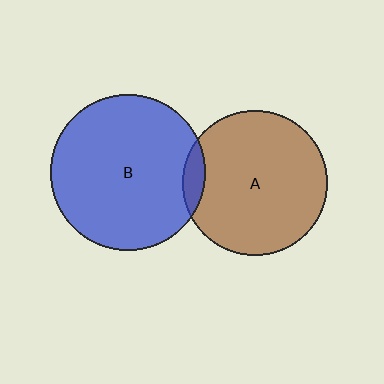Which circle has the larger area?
Circle B (blue).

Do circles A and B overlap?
Yes.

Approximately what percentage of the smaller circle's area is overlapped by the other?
Approximately 10%.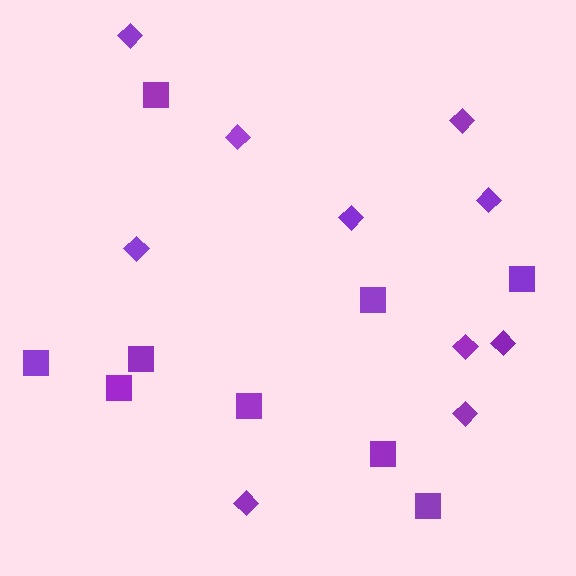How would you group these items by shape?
There are 2 groups: one group of squares (9) and one group of diamonds (10).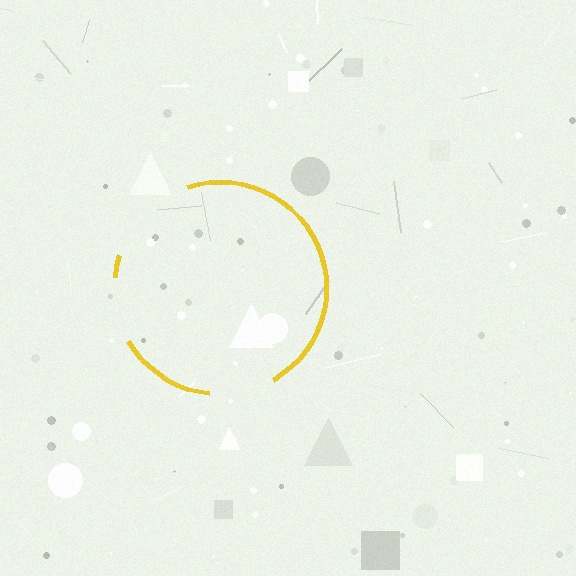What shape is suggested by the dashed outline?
The dashed outline suggests a circle.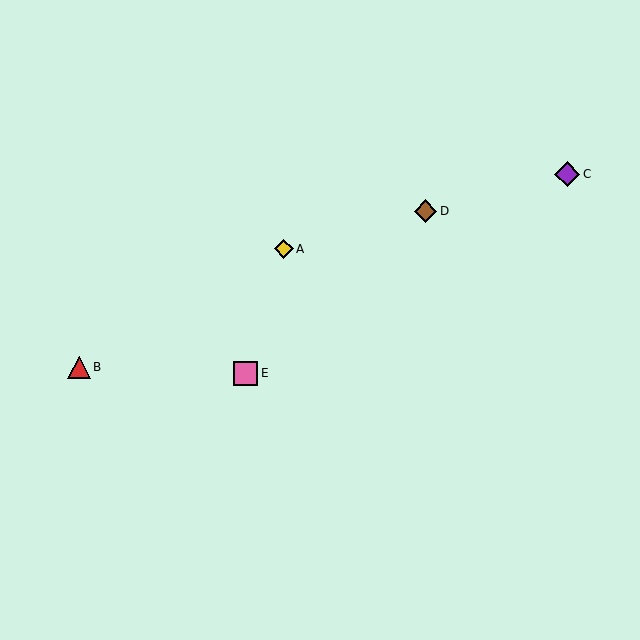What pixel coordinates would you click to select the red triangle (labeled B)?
Click at (79, 367) to select the red triangle B.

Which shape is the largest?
The purple diamond (labeled C) is the largest.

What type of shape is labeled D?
Shape D is a brown diamond.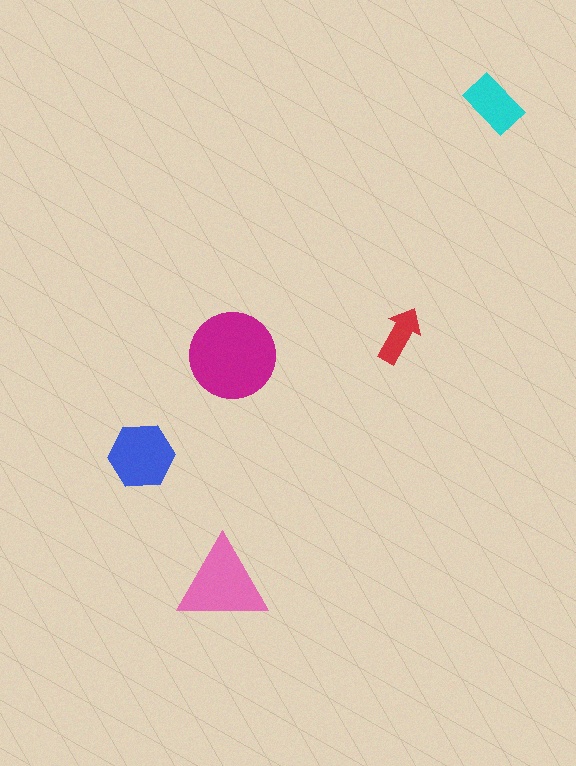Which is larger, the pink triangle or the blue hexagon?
The pink triangle.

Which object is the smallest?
The red arrow.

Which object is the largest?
The magenta circle.